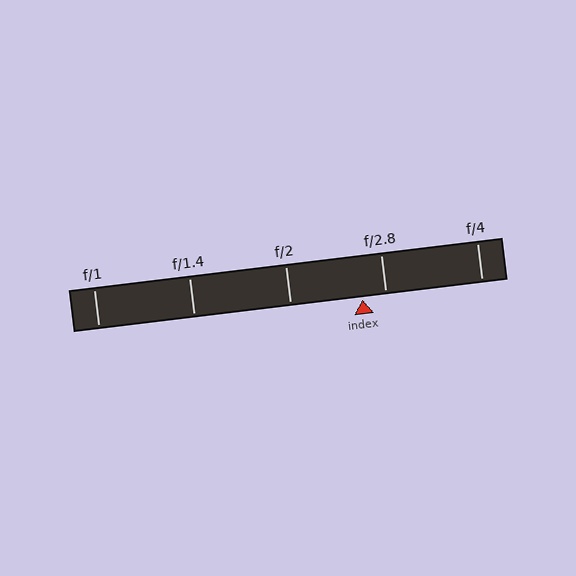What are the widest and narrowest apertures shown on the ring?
The widest aperture shown is f/1 and the narrowest is f/4.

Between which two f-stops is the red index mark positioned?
The index mark is between f/2 and f/2.8.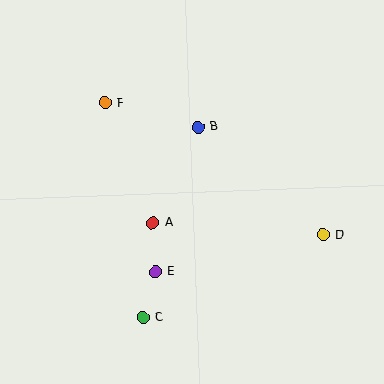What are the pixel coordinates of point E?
Point E is at (155, 272).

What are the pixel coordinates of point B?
Point B is at (198, 127).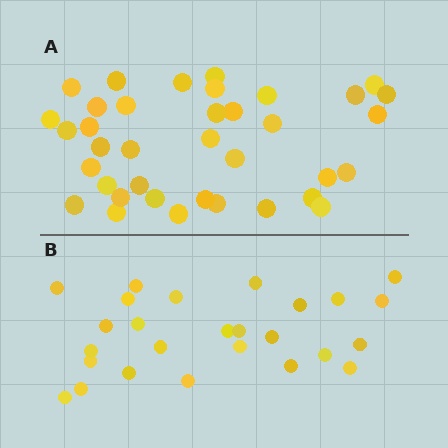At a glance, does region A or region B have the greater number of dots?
Region A (the top region) has more dots.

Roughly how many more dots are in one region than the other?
Region A has roughly 12 or so more dots than region B.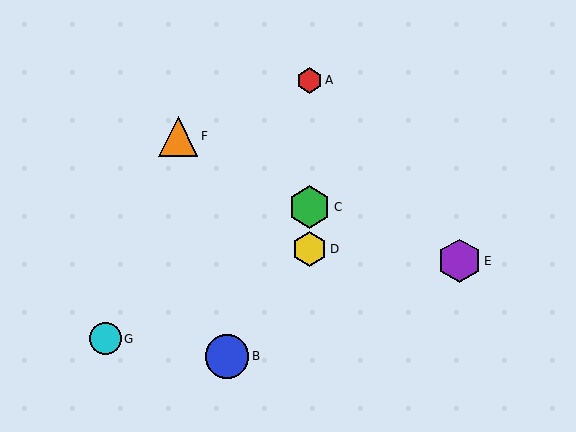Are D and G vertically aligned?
No, D is at x≈310 and G is at x≈106.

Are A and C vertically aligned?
Yes, both are at x≈310.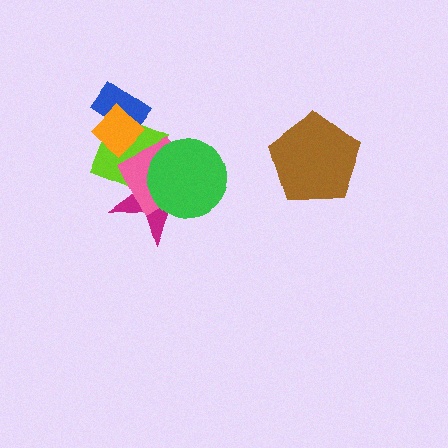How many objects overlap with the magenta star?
3 objects overlap with the magenta star.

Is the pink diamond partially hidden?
Yes, it is partially covered by another shape.